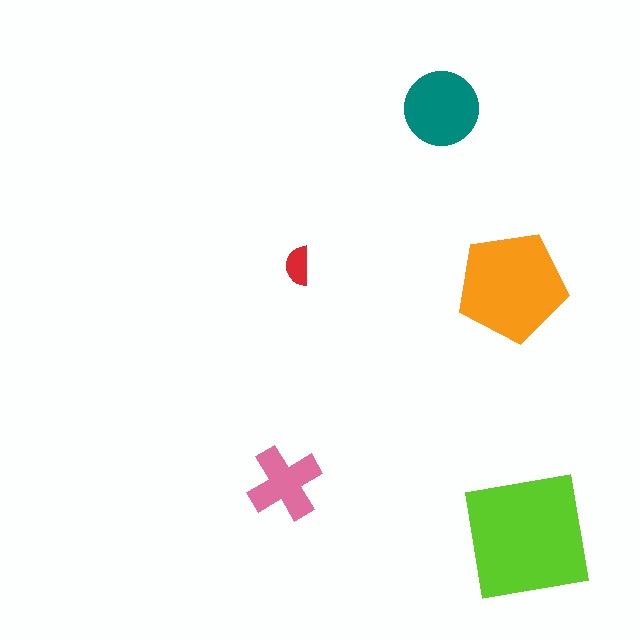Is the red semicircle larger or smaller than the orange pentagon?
Smaller.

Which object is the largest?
The lime square.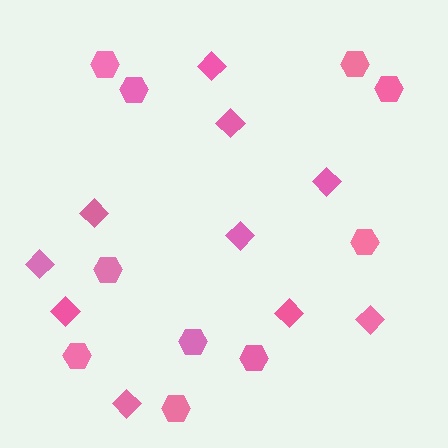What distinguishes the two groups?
There are 2 groups: one group of diamonds (10) and one group of hexagons (10).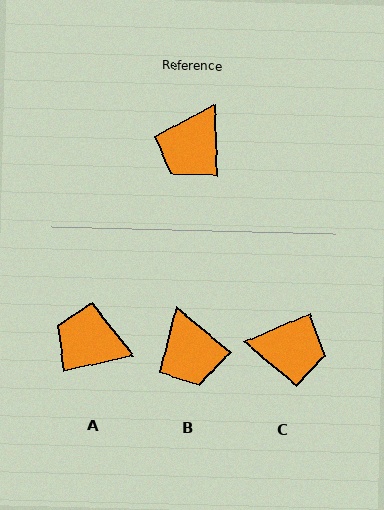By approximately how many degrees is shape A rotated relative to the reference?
Approximately 80 degrees clockwise.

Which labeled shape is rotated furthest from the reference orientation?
C, about 112 degrees away.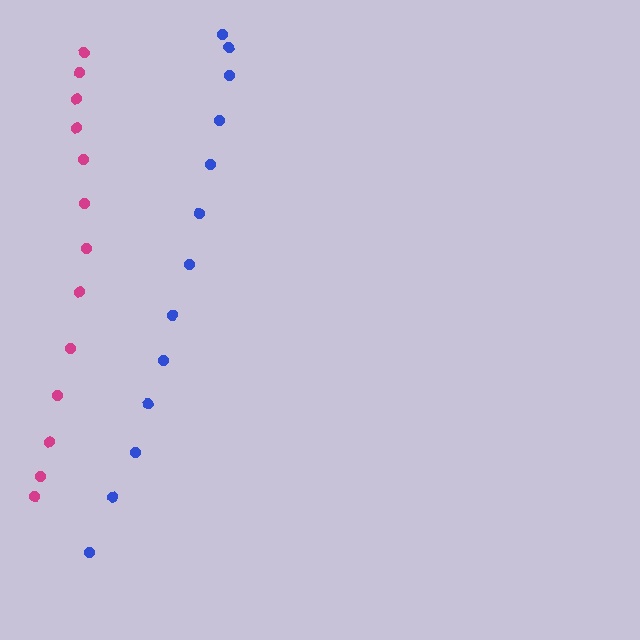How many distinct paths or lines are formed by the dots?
There are 2 distinct paths.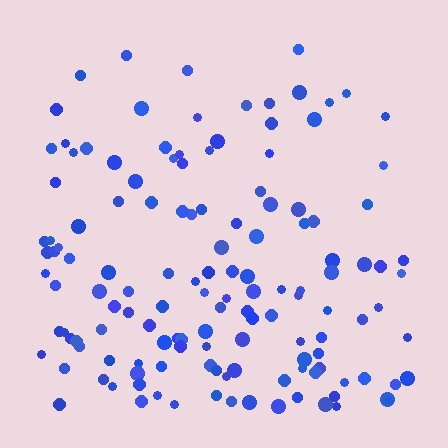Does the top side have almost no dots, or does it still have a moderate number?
Still a moderate number, just noticeably fewer than the bottom.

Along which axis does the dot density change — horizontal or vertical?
Vertical.